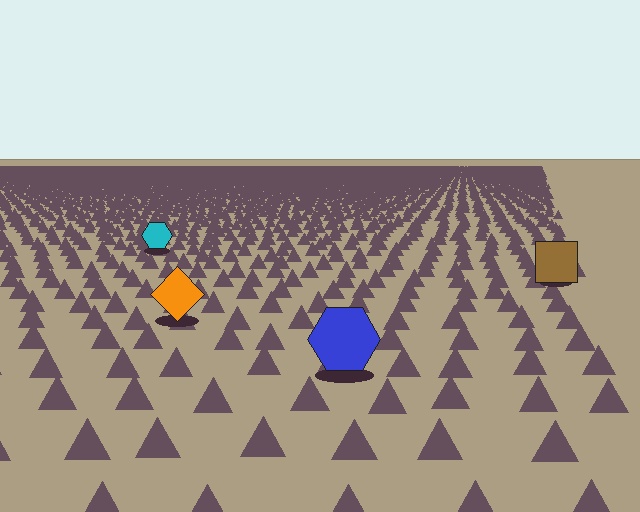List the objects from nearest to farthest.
From nearest to farthest: the blue hexagon, the orange diamond, the brown square, the cyan hexagon.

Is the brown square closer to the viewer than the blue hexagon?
No. The blue hexagon is closer — you can tell from the texture gradient: the ground texture is coarser near it.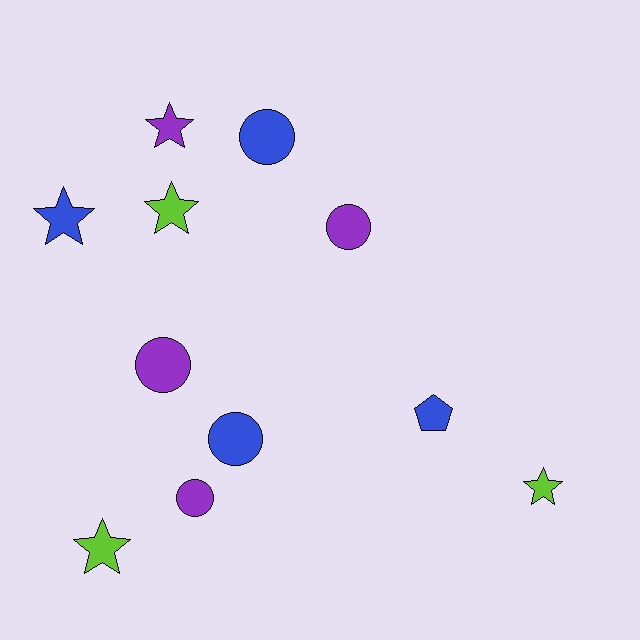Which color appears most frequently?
Purple, with 4 objects.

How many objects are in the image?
There are 11 objects.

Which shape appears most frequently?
Circle, with 5 objects.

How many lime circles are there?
There are no lime circles.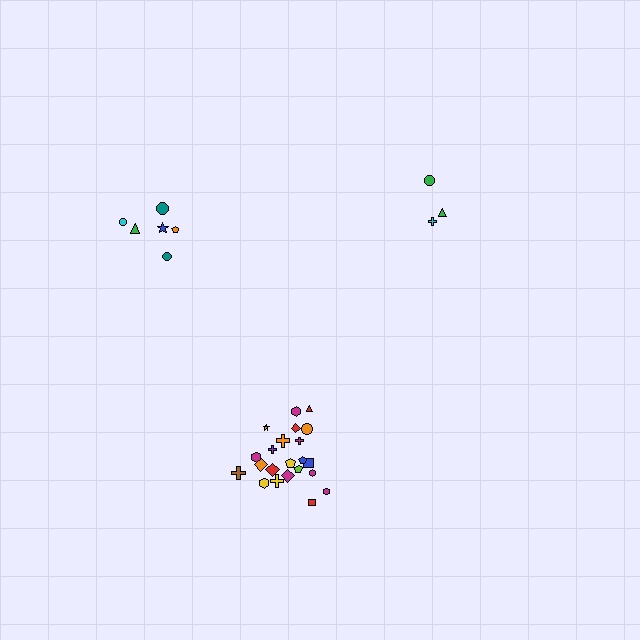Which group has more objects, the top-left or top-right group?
The top-left group.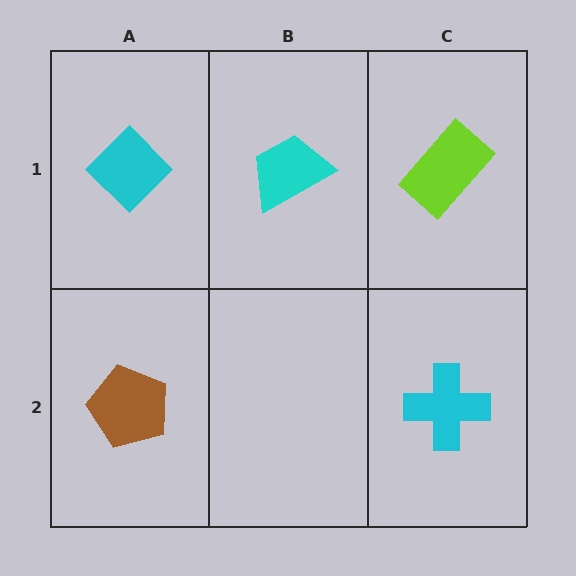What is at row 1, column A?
A cyan diamond.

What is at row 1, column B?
A cyan trapezoid.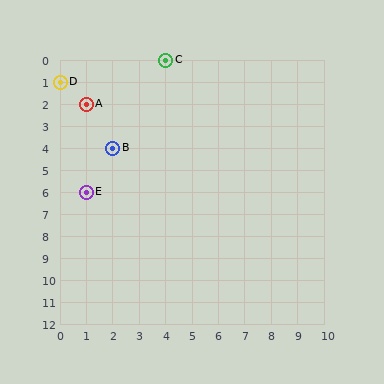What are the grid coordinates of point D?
Point D is at grid coordinates (0, 1).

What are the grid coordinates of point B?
Point B is at grid coordinates (2, 4).